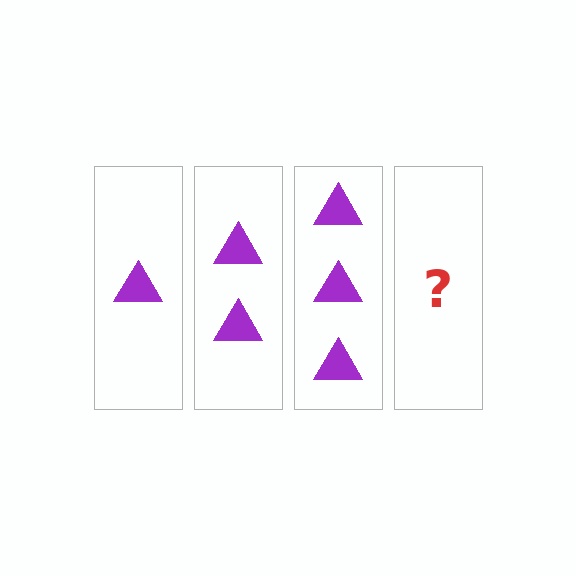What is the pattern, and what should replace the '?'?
The pattern is that each step adds one more triangle. The '?' should be 4 triangles.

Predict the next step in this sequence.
The next step is 4 triangles.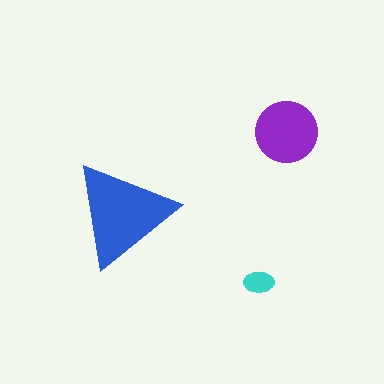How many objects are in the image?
There are 3 objects in the image.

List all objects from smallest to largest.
The cyan ellipse, the purple circle, the blue triangle.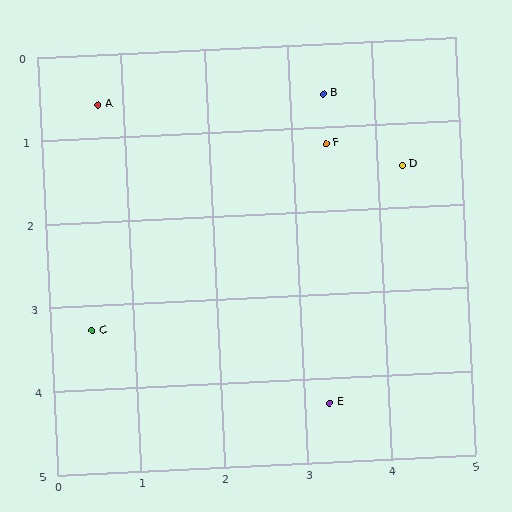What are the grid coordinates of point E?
Point E is at approximately (3.3, 4.3).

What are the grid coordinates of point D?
Point D is at approximately (4.3, 1.5).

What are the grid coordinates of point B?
Point B is at approximately (3.4, 0.6).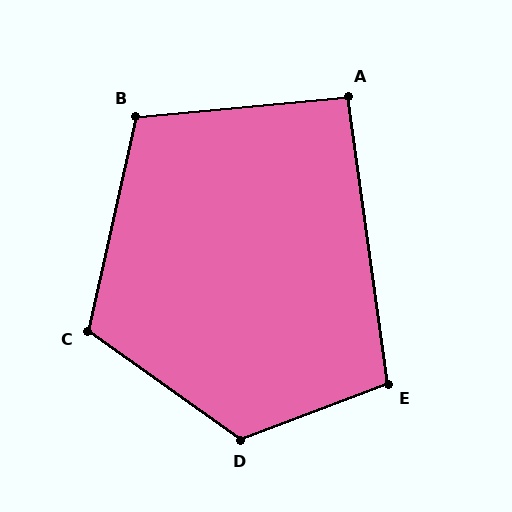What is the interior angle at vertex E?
Approximately 103 degrees (obtuse).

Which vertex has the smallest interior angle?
A, at approximately 93 degrees.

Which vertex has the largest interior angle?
D, at approximately 124 degrees.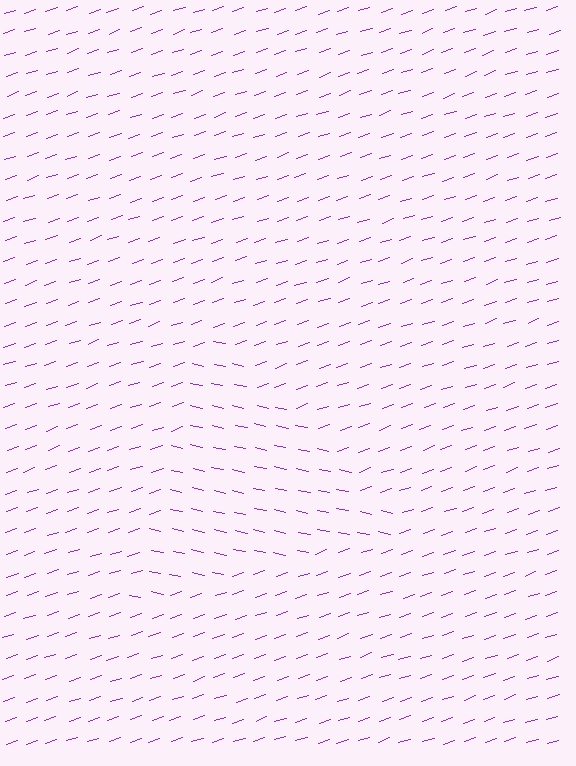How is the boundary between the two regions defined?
The boundary is defined purely by a change in line orientation (approximately 31 degrees difference). All lines are the same color and thickness.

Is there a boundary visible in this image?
Yes, there is a texture boundary formed by a change in line orientation.